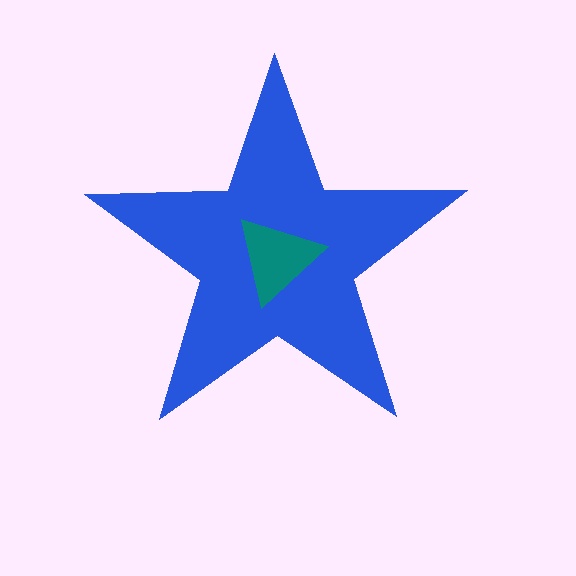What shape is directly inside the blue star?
The teal triangle.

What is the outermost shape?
The blue star.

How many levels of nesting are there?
2.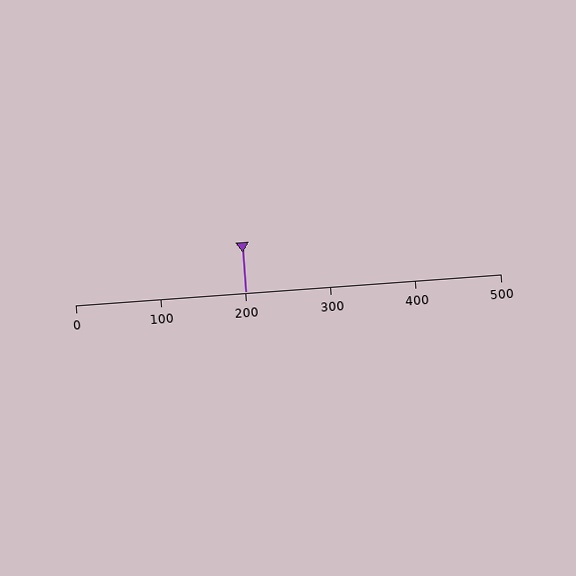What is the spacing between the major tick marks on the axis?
The major ticks are spaced 100 apart.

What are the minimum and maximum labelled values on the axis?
The axis runs from 0 to 500.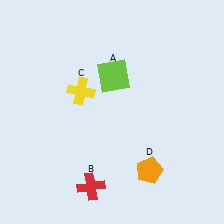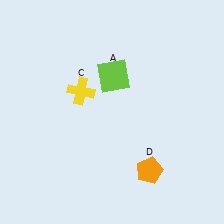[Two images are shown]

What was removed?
The red cross (B) was removed in Image 2.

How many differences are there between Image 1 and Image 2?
There is 1 difference between the two images.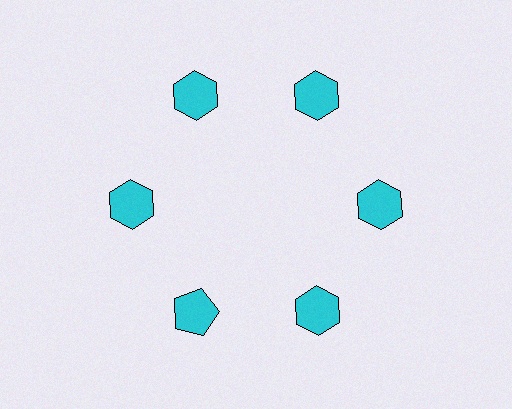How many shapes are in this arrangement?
There are 6 shapes arranged in a ring pattern.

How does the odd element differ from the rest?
It has a different shape: pentagon instead of hexagon.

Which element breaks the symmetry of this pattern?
The cyan pentagon at roughly the 7 o'clock position breaks the symmetry. All other shapes are cyan hexagons.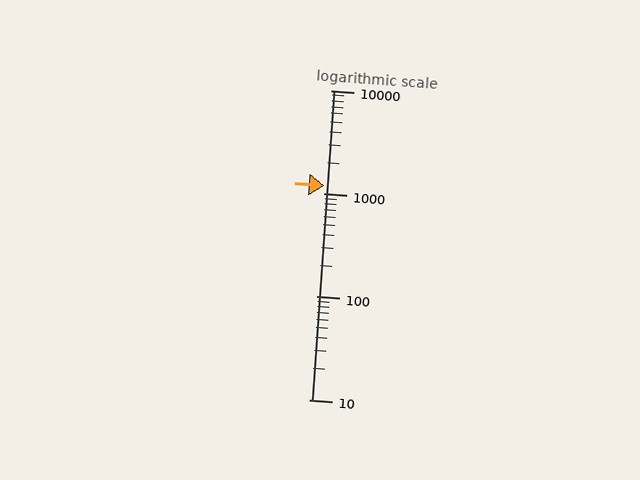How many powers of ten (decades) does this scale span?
The scale spans 3 decades, from 10 to 10000.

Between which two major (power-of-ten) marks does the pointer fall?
The pointer is between 1000 and 10000.